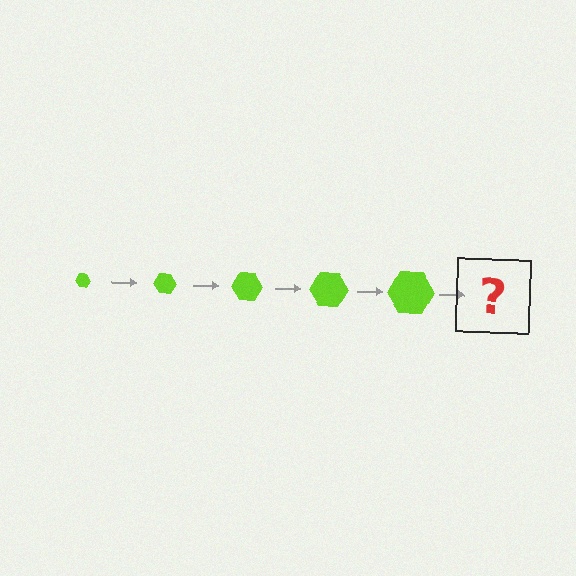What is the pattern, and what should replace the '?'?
The pattern is that the hexagon gets progressively larger each step. The '?' should be a lime hexagon, larger than the previous one.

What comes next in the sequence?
The next element should be a lime hexagon, larger than the previous one.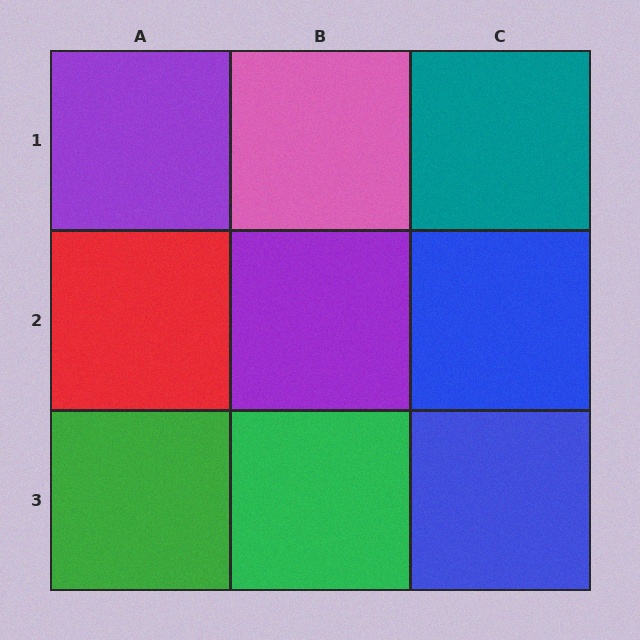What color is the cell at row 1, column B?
Pink.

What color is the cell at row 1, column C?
Teal.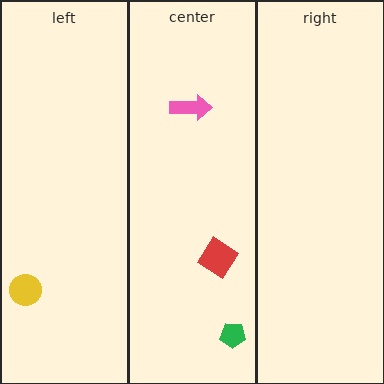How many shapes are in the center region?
3.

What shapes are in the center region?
The pink arrow, the red diamond, the green pentagon.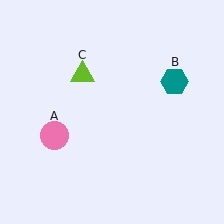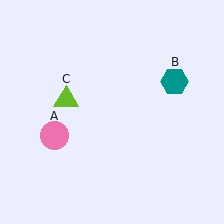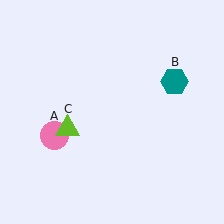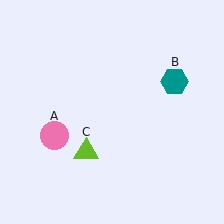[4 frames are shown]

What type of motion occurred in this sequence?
The lime triangle (object C) rotated counterclockwise around the center of the scene.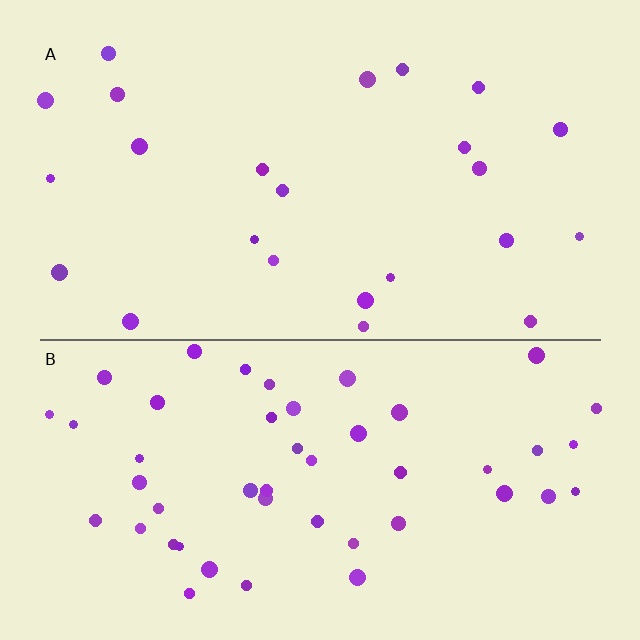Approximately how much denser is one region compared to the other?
Approximately 2.0× — region B over region A.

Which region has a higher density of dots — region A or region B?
B (the bottom).